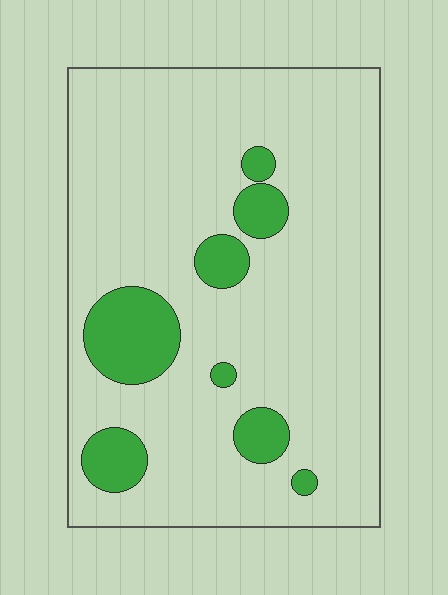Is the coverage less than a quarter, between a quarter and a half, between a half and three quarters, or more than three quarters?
Less than a quarter.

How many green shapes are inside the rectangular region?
8.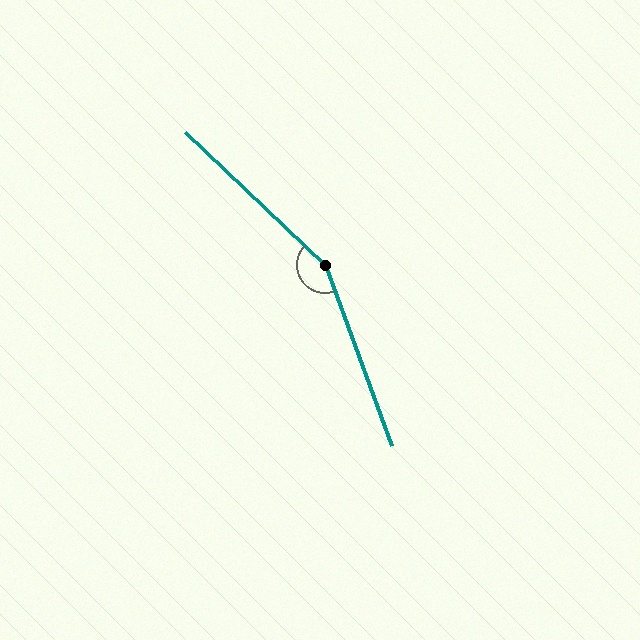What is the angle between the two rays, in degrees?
Approximately 154 degrees.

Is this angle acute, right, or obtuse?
It is obtuse.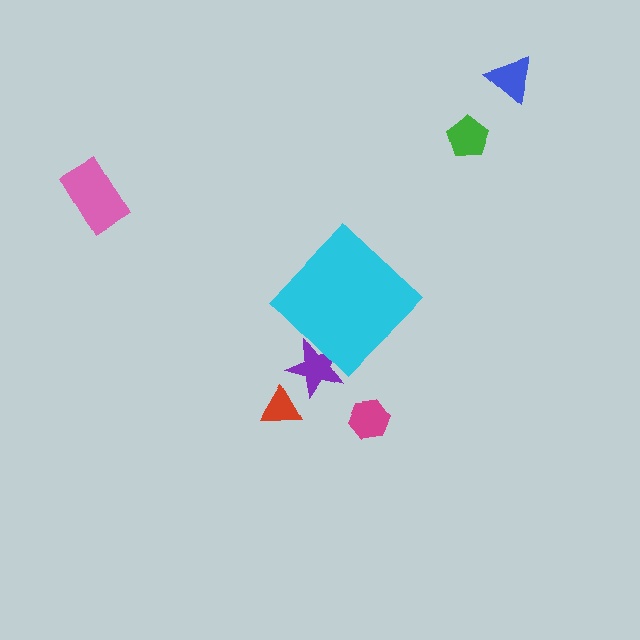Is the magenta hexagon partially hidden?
No, the magenta hexagon is fully visible.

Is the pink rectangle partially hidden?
No, the pink rectangle is fully visible.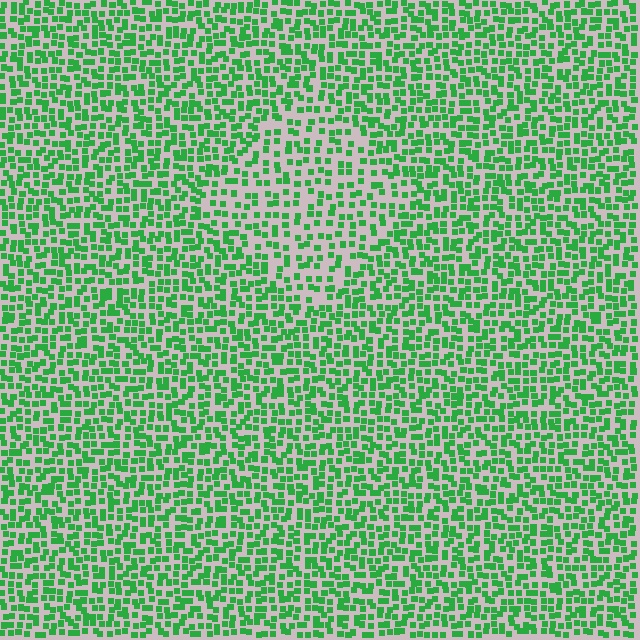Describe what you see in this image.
The image contains small green elements arranged at two different densities. A diamond-shaped region is visible where the elements are less densely packed than the surrounding area.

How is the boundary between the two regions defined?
The boundary is defined by a change in element density (approximately 1.6x ratio). All elements are the same color, size, and shape.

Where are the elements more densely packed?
The elements are more densely packed outside the diamond boundary.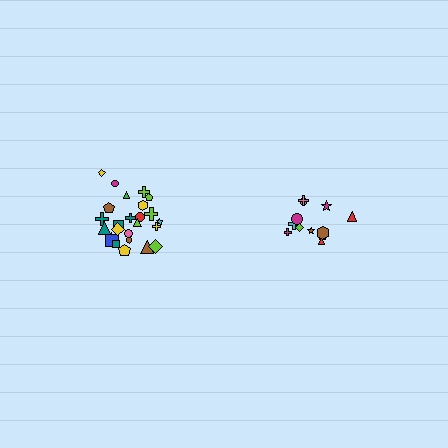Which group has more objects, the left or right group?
The left group.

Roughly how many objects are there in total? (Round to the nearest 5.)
Roughly 35 objects in total.